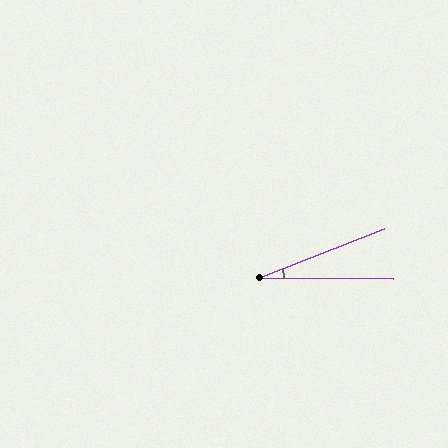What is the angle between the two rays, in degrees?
Approximately 21 degrees.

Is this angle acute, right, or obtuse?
It is acute.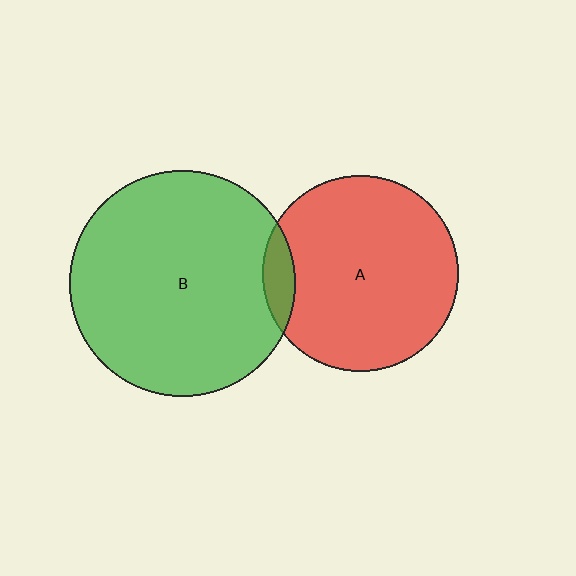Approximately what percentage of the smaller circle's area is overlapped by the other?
Approximately 10%.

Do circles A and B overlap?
Yes.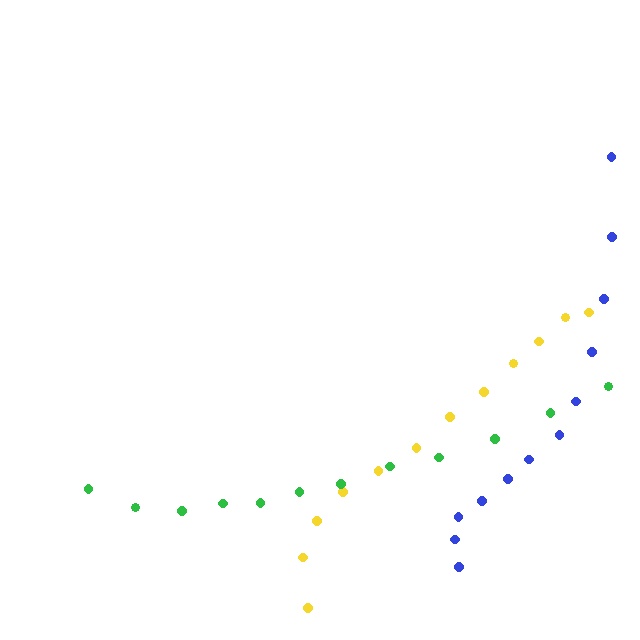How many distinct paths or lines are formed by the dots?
There are 3 distinct paths.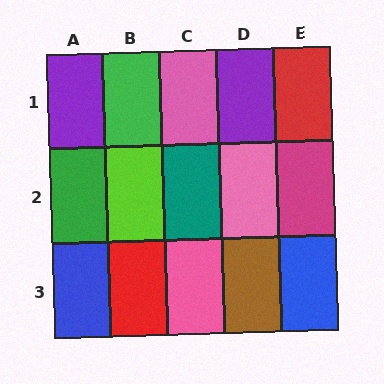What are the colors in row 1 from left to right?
Purple, green, pink, purple, red.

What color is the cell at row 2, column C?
Teal.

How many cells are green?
2 cells are green.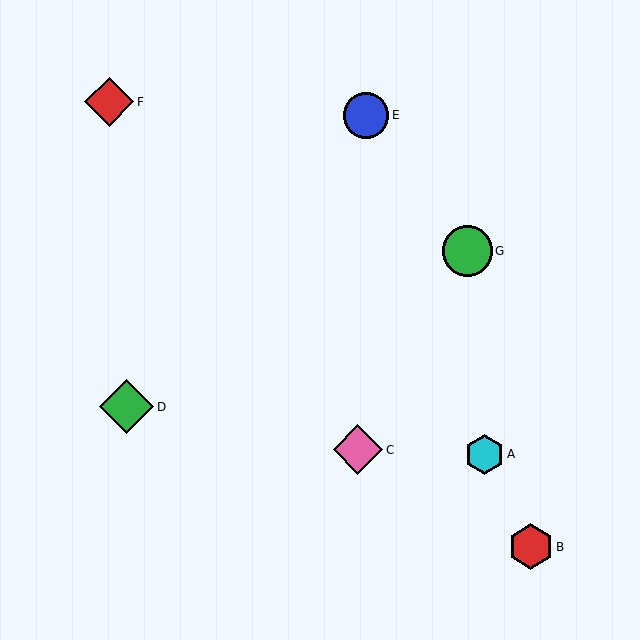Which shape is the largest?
The green diamond (labeled D) is the largest.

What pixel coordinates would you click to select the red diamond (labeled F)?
Click at (109, 102) to select the red diamond F.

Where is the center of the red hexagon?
The center of the red hexagon is at (531, 547).